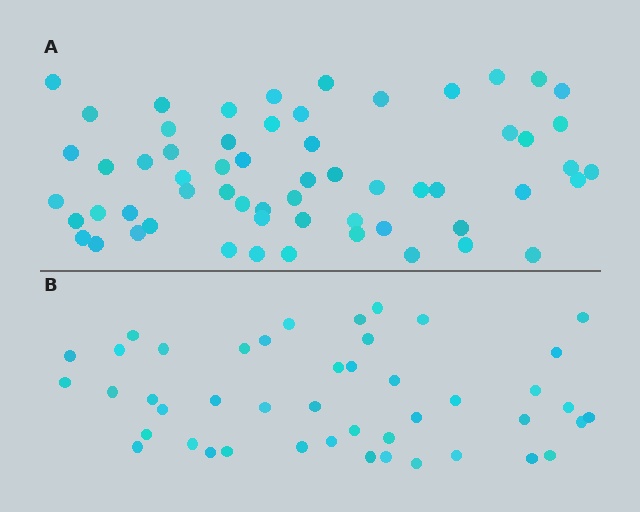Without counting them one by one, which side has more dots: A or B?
Region A (the top region) has more dots.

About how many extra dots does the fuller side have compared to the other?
Region A has approximately 15 more dots than region B.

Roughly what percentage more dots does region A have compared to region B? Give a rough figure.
About 35% more.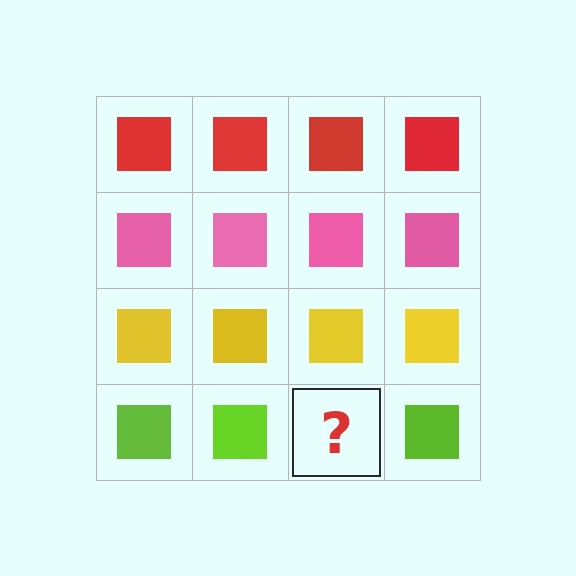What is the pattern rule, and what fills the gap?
The rule is that each row has a consistent color. The gap should be filled with a lime square.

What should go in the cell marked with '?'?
The missing cell should contain a lime square.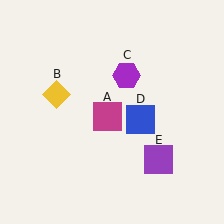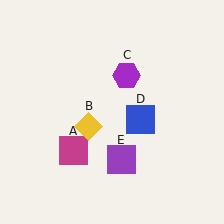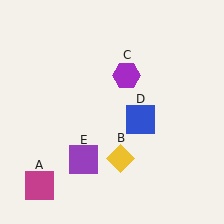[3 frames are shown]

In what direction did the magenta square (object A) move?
The magenta square (object A) moved down and to the left.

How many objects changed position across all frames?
3 objects changed position: magenta square (object A), yellow diamond (object B), purple square (object E).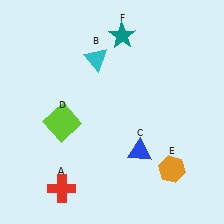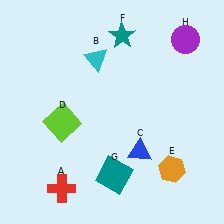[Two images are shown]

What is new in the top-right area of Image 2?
A purple circle (H) was added in the top-right area of Image 2.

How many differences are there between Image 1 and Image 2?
There are 2 differences between the two images.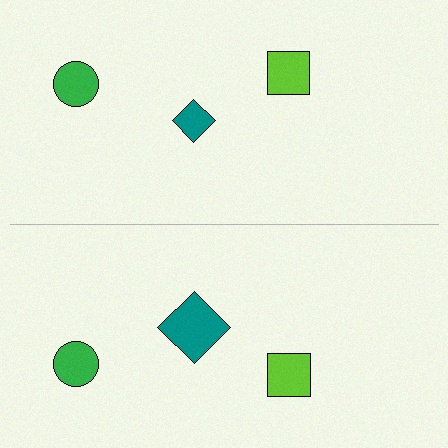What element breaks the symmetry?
The teal diamond on the bottom side has a different size than its mirror counterpart.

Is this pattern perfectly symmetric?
No, the pattern is not perfectly symmetric. The teal diamond on the bottom side has a different size than its mirror counterpart.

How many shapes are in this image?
There are 6 shapes in this image.